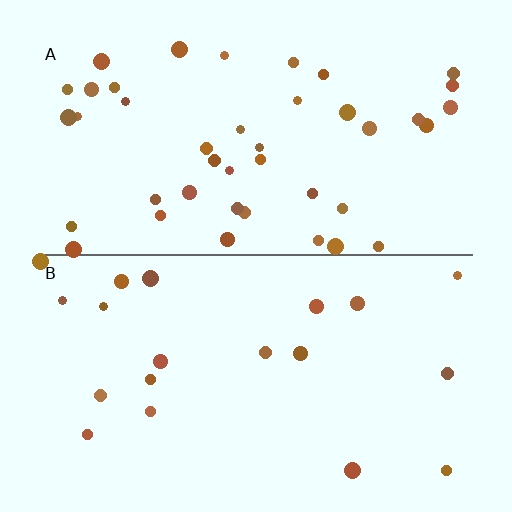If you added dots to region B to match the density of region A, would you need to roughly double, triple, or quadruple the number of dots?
Approximately double.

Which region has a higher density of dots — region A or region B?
A (the top).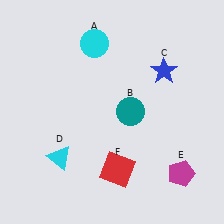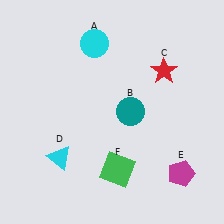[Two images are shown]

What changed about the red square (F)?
In Image 1, F is red. In Image 2, it changed to green.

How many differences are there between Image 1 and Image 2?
There are 2 differences between the two images.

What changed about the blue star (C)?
In Image 1, C is blue. In Image 2, it changed to red.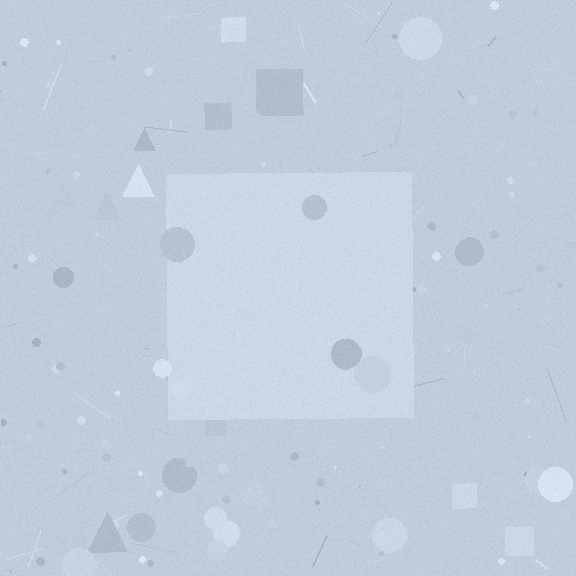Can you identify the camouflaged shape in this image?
The camouflaged shape is a square.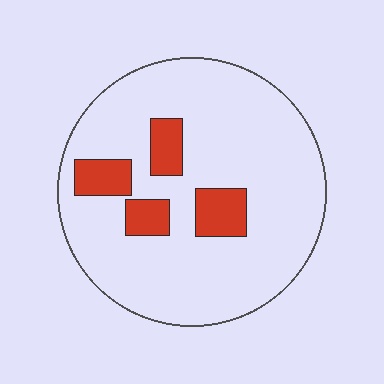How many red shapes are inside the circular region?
4.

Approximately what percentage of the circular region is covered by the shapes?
Approximately 15%.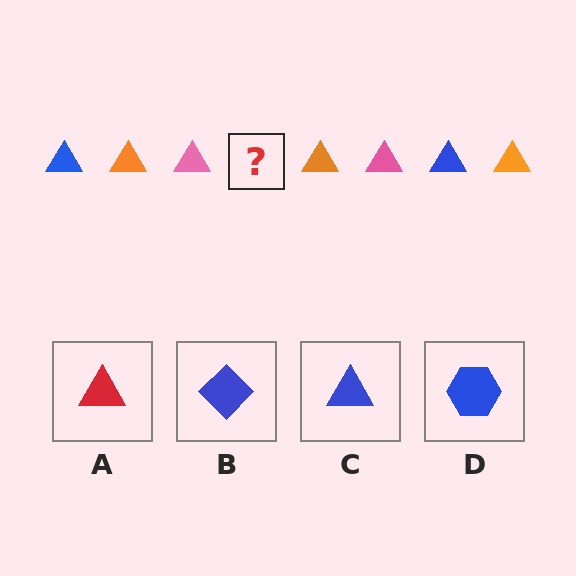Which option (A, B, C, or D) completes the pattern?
C.